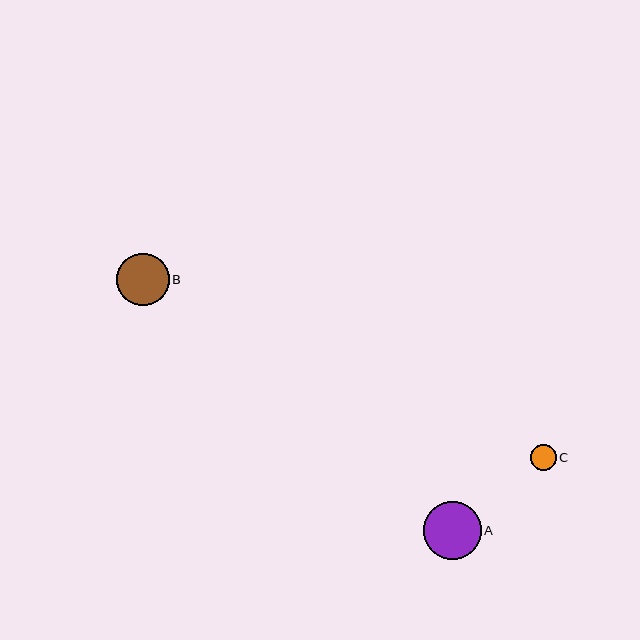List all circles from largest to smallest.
From largest to smallest: A, B, C.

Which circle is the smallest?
Circle C is the smallest with a size of approximately 26 pixels.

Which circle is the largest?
Circle A is the largest with a size of approximately 58 pixels.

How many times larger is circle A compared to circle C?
Circle A is approximately 2.3 times the size of circle C.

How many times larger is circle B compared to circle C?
Circle B is approximately 2.1 times the size of circle C.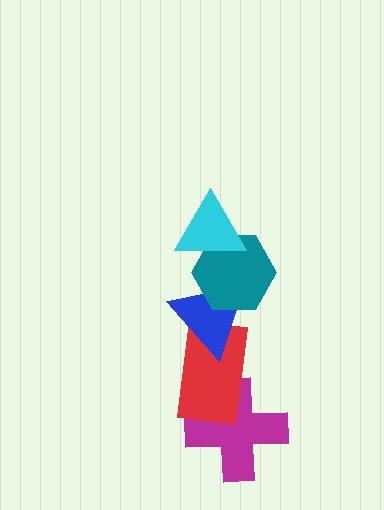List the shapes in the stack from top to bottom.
From top to bottom: the cyan triangle, the teal hexagon, the blue triangle, the red rectangle, the magenta cross.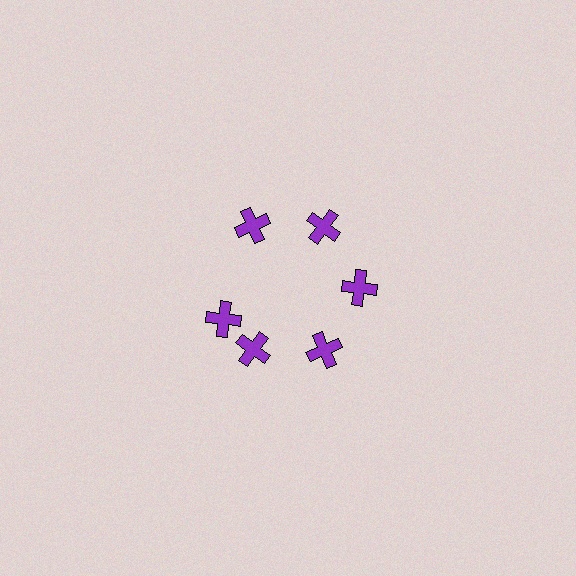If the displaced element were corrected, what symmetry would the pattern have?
It would have 6-fold rotational symmetry — the pattern would map onto itself every 60 degrees.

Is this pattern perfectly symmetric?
No. The 6 purple crosses are arranged in a ring, but one element near the 9 o'clock position is rotated out of alignment along the ring, breaking the 6-fold rotational symmetry.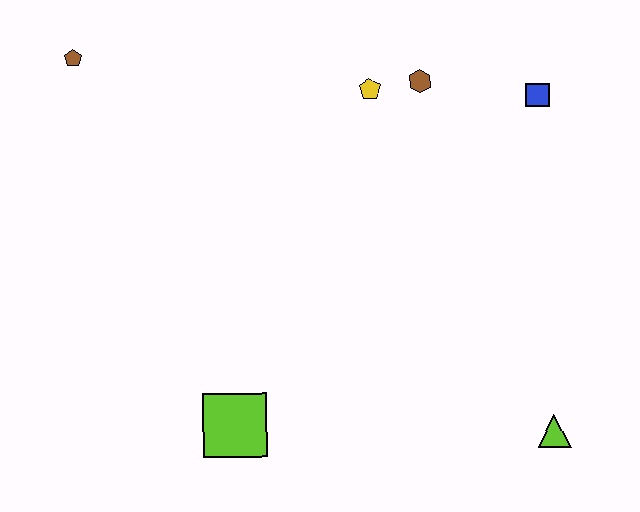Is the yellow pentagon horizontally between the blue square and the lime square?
Yes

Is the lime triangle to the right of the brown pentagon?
Yes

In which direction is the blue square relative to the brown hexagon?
The blue square is to the right of the brown hexagon.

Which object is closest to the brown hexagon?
The yellow pentagon is closest to the brown hexagon.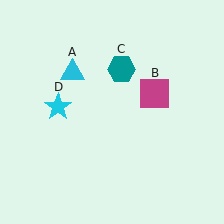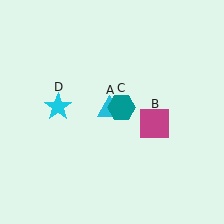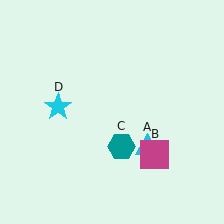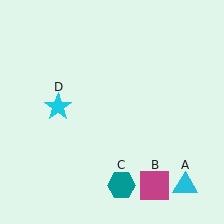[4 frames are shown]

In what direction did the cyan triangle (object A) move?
The cyan triangle (object A) moved down and to the right.